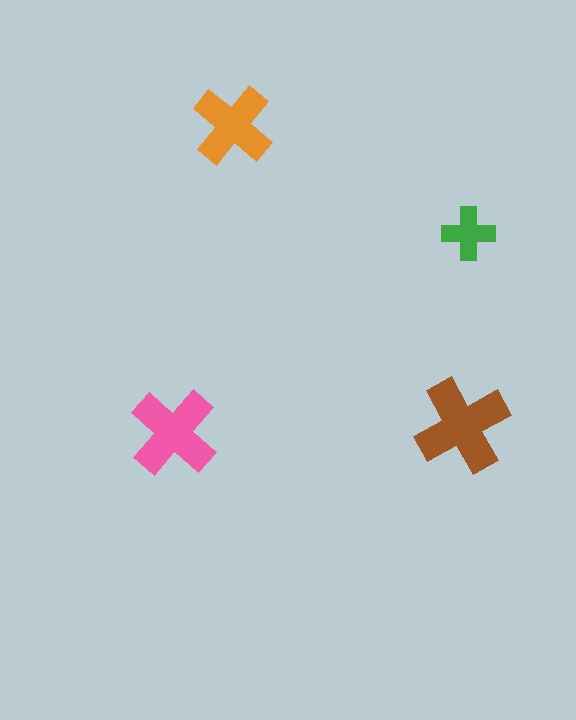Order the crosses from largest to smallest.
the brown one, the pink one, the orange one, the green one.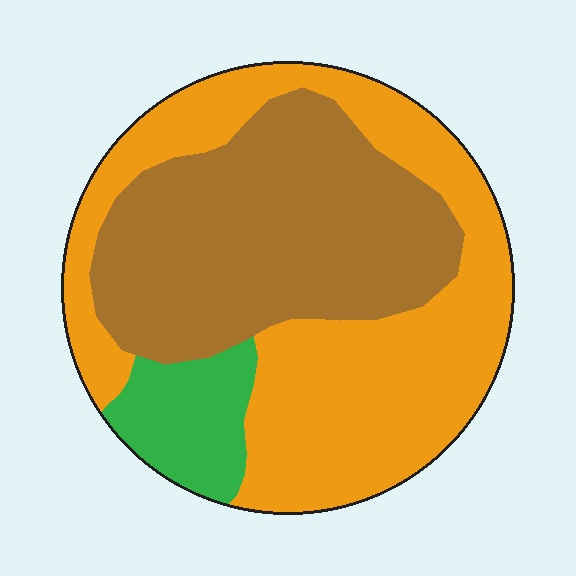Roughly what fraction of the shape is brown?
Brown takes up about two fifths (2/5) of the shape.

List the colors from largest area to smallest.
From largest to smallest: orange, brown, green.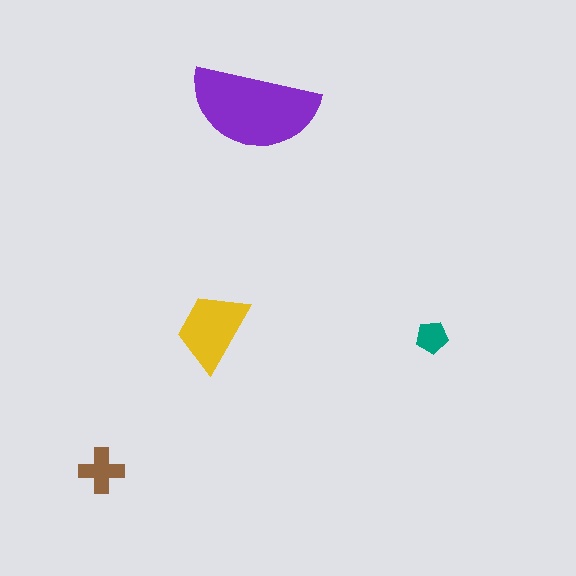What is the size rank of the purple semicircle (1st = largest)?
1st.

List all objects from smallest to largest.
The teal pentagon, the brown cross, the yellow trapezoid, the purple semicircle.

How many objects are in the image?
There are 4 objects in the image.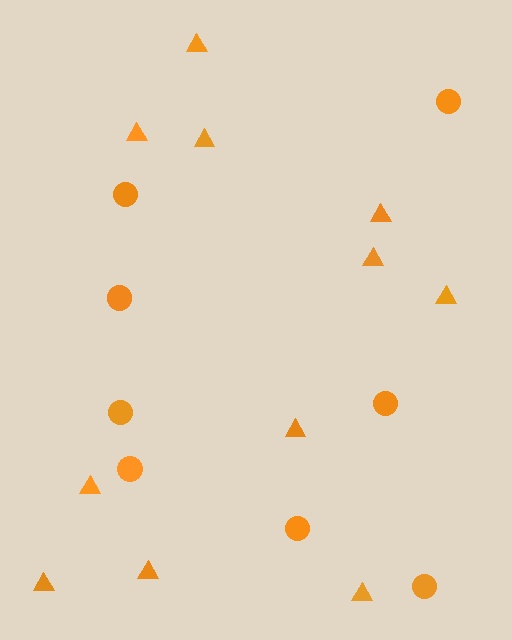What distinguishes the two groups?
There are 2 groups: one group of triangles (11) and one group of circles (8).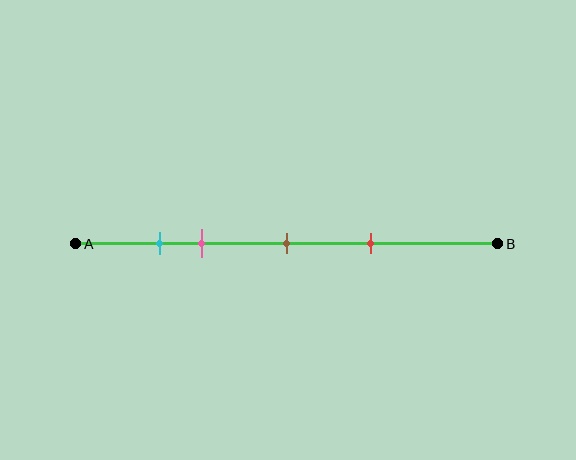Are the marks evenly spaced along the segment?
No, the marks are not evenly spaced.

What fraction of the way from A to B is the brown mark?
The brown mark is approximately 50% (0.5) of the way from A to B.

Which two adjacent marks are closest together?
The cyan and pink marks are the closest adjacent pair.